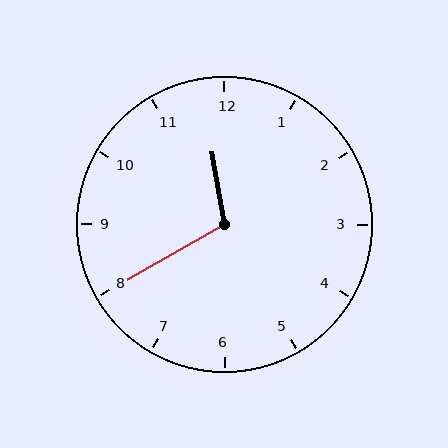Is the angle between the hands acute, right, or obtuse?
It is obtuse.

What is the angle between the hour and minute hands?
Approximately 110 degrees.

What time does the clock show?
11:40.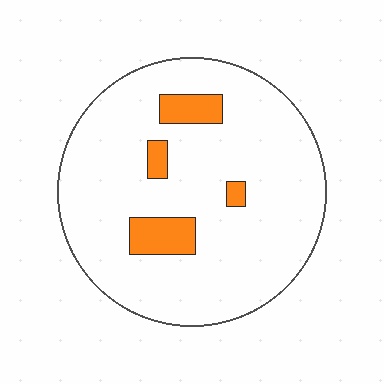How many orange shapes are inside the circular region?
4.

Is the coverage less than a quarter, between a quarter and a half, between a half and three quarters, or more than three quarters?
Less than a quarter.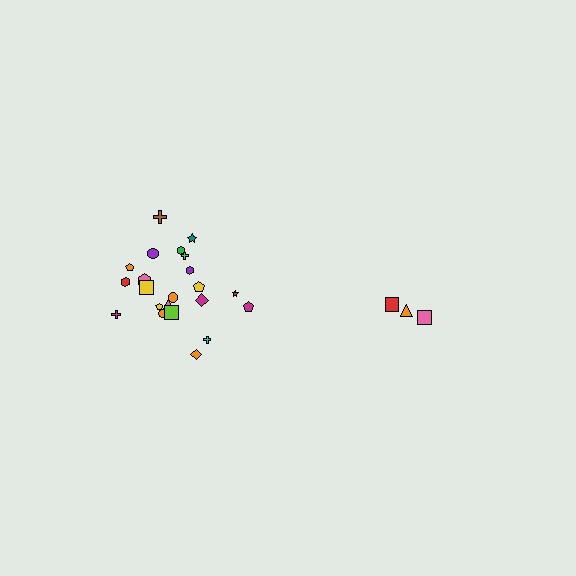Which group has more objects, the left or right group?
The left group.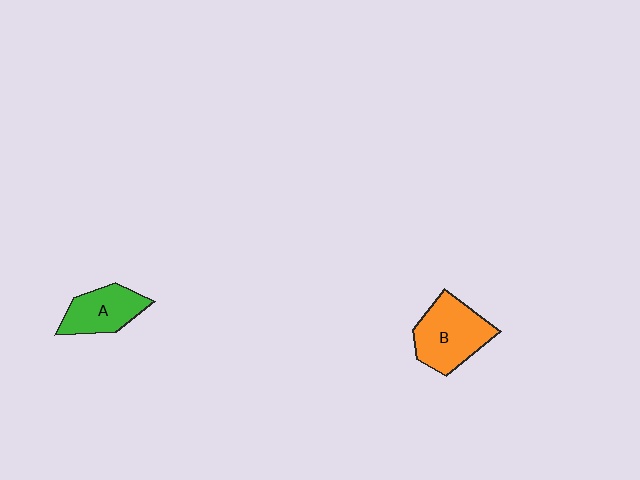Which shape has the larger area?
Shape B (orange).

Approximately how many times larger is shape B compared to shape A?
Approximately 1.3 times.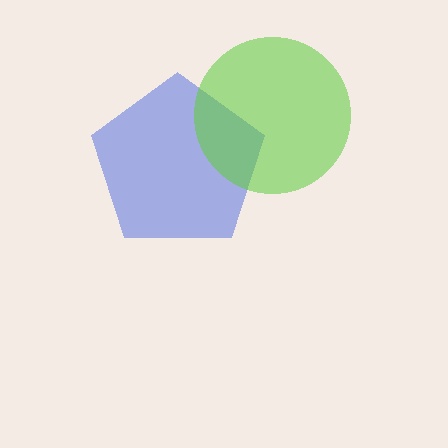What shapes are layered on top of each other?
The layered shapes are: a blue pentagon, a lime circle.